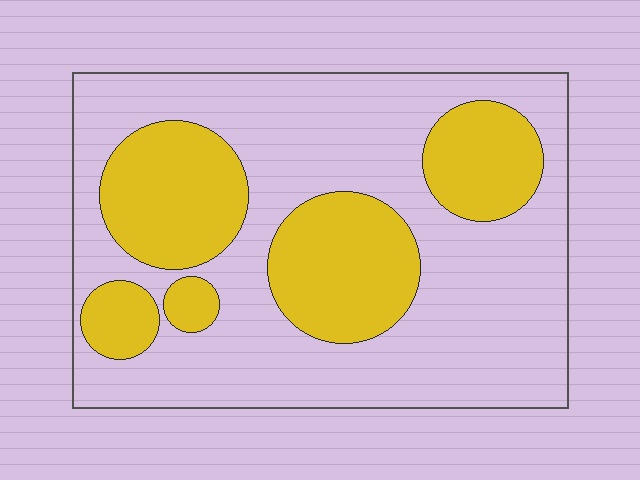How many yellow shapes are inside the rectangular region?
5.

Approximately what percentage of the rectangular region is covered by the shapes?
Approximately 35%.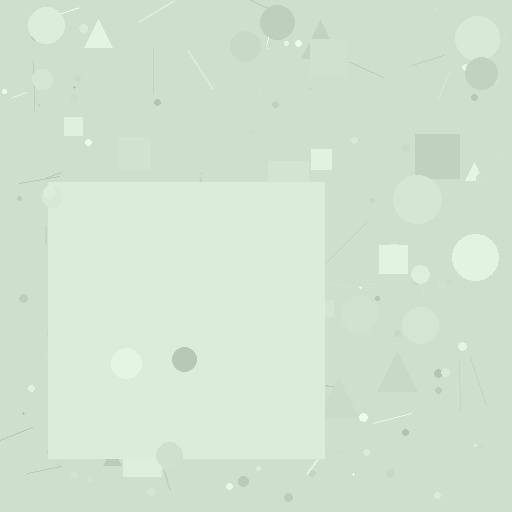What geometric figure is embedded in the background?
A square is embedded in the background.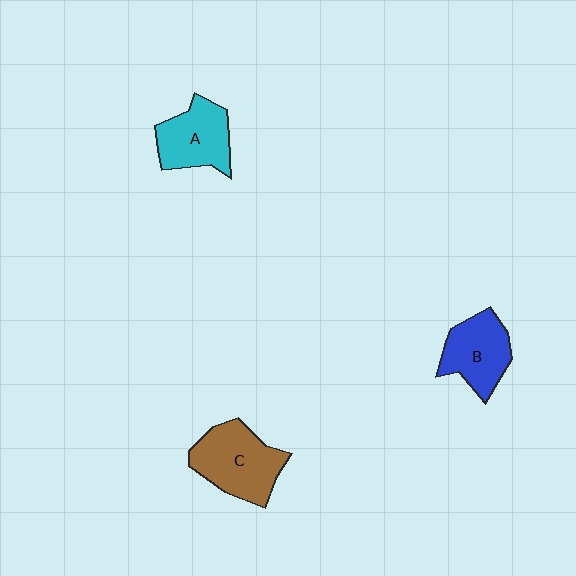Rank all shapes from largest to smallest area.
From largest to smallest: C (brown), A (cyan), B (blue).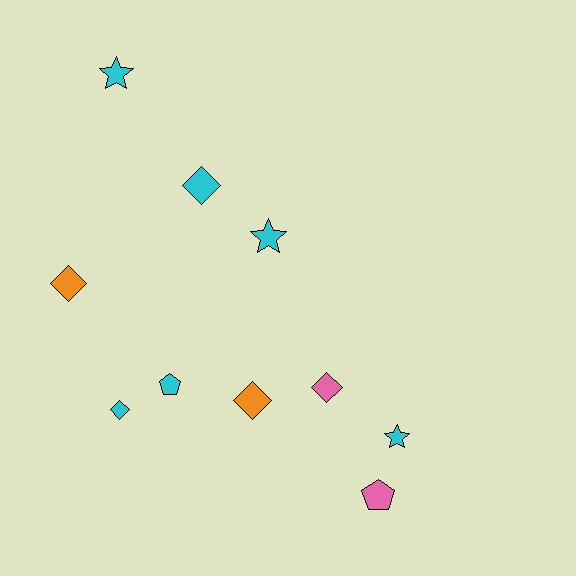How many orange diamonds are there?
There are 2 orange diamonds.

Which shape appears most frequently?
Diamond, with 5 objects.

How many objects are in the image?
There are 10 objects.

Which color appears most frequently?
Cyan, with 6 objects.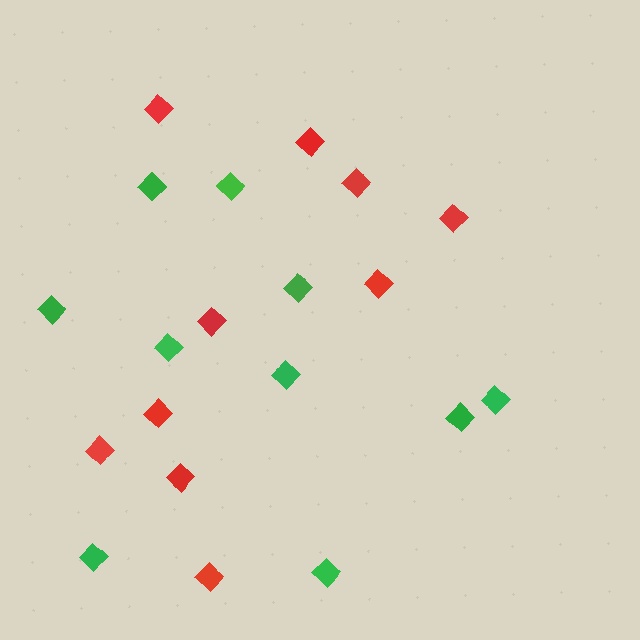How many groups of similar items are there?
There are 2 groups: one group of red diamonds (10) and one group of green diamonds (10).